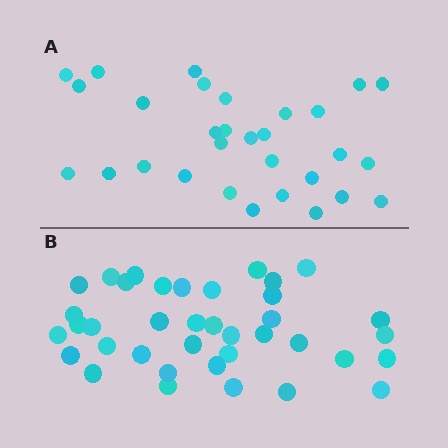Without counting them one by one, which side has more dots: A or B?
Region B (the bottom region) has more dots.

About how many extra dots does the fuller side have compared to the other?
Region B has roughly 8 or so more dots than region A.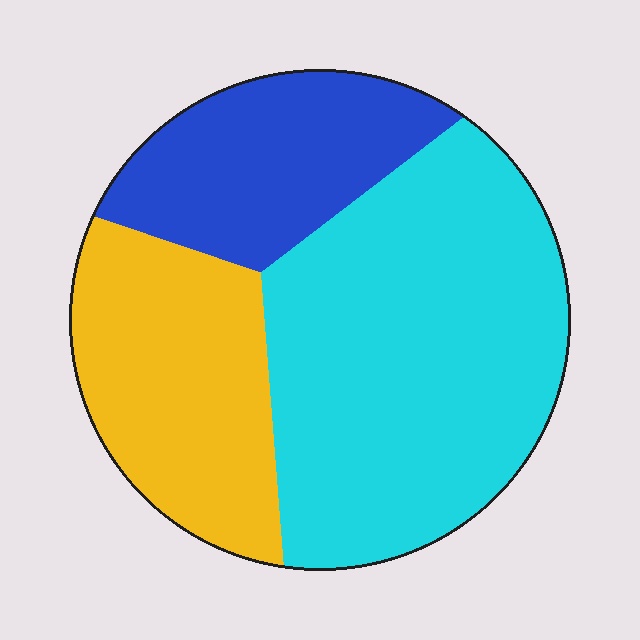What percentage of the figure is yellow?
Yellow takes up about one quarter (1/4) of the figure.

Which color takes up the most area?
Cyan, at roughly 50%.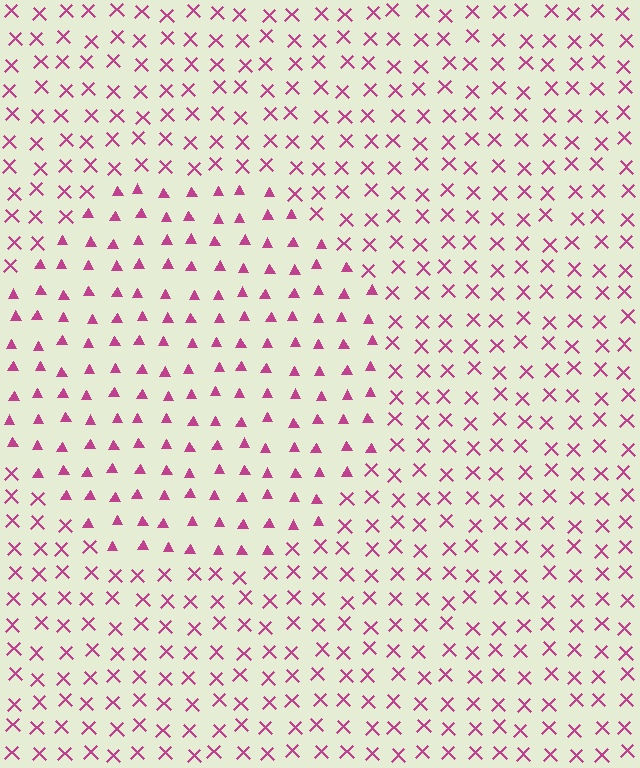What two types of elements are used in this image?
The image uses triangles inside the circle region and X marks outside it.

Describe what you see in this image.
The image is filled with small magenta elements arranged in a uniform grid. A circle-shaped region contains triangles, while the surrounding area contains X marks. The boundary is defined purely by the change in element shape.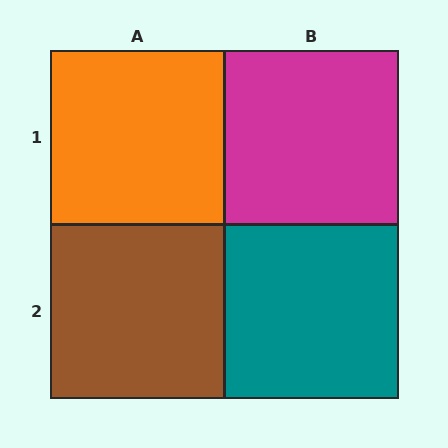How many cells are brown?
1 cell is brown.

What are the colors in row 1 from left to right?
Orange, magenta.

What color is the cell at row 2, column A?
Brown.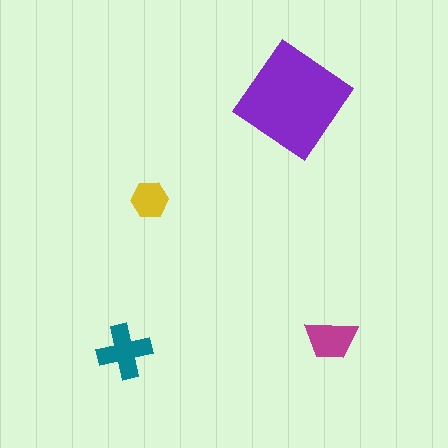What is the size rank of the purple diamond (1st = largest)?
1st.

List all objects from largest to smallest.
The purple diamond, the teal cross, the magenta trapezoid, the yellow hexagon.